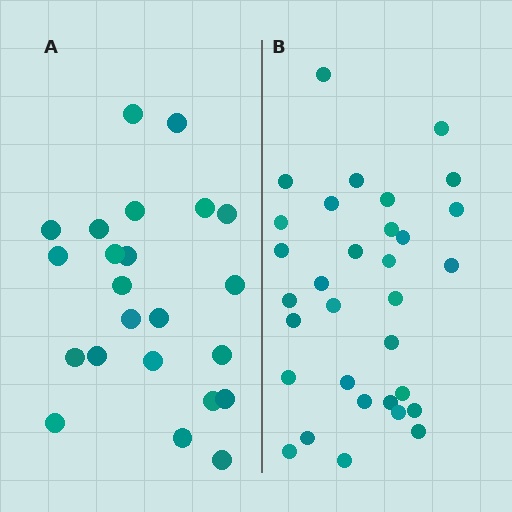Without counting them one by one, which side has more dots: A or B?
Region B (the right region) has more dots.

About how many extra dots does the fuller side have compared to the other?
Region B has roughly 8 or so more dots than region A.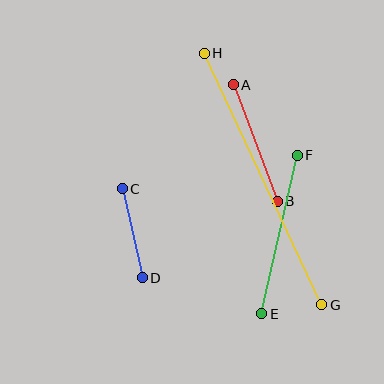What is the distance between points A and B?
The distance is approximately 125 pixels.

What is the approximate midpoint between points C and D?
The midpoint is at approximately (132, 233) pixels.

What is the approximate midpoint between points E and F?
The midpoint is at approximately (279, 234) pixels.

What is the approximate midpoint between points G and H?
The midpoint is at approximately (263, 179) pixels.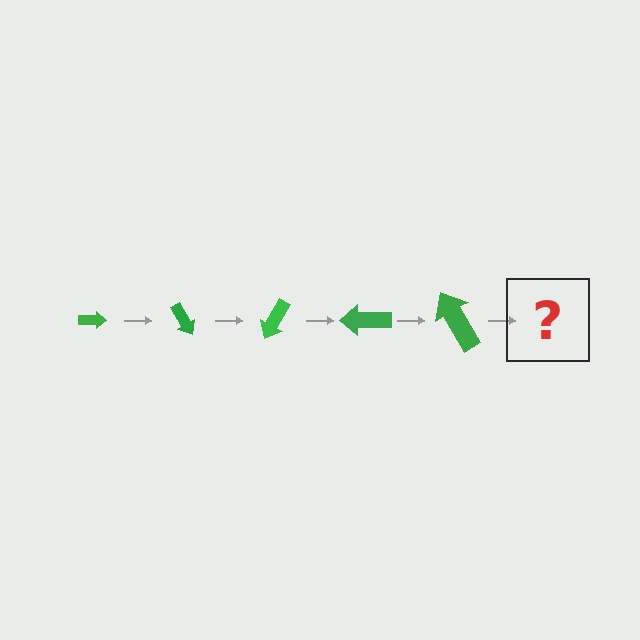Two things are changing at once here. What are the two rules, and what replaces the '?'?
The two rules are that the arrow grows larger each step and it rotates 60 degrees each step. The '?' should be an arrow, larger than the previous one and rotated 300 degrees from the start.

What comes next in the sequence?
The next element should be an arrow, larger than the previous one and rotated 300 degrees from the start.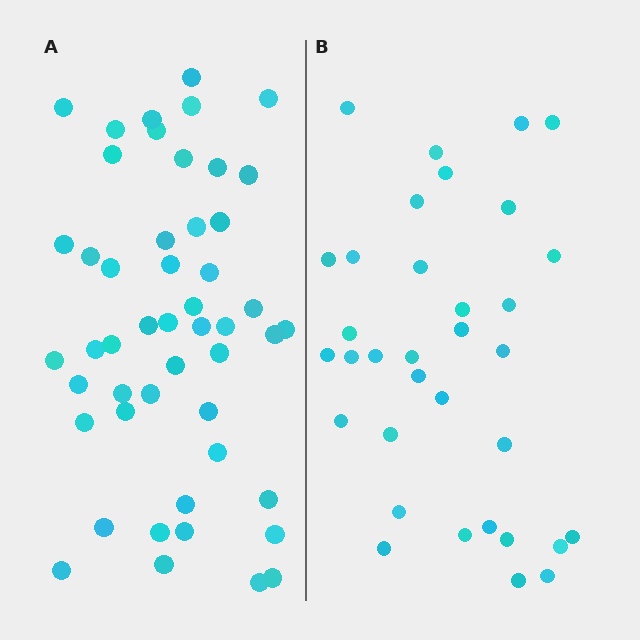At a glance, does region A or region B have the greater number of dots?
Region A (the left region) has more dots.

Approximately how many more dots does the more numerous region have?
Region A has approximately 15 more dots than region B.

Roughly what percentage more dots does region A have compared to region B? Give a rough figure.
About 45% more.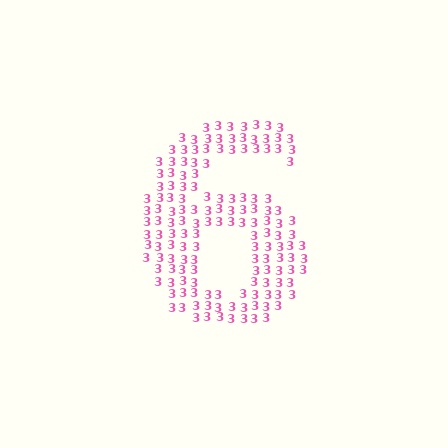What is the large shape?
The large shape is the digit 6.